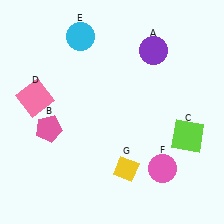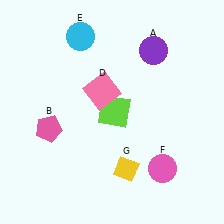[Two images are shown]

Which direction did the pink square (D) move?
The pink square (D) moved right.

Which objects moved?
The objects that moved are: the lime square (C), the pink square (D).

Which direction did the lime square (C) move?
The lime square (C) moved left.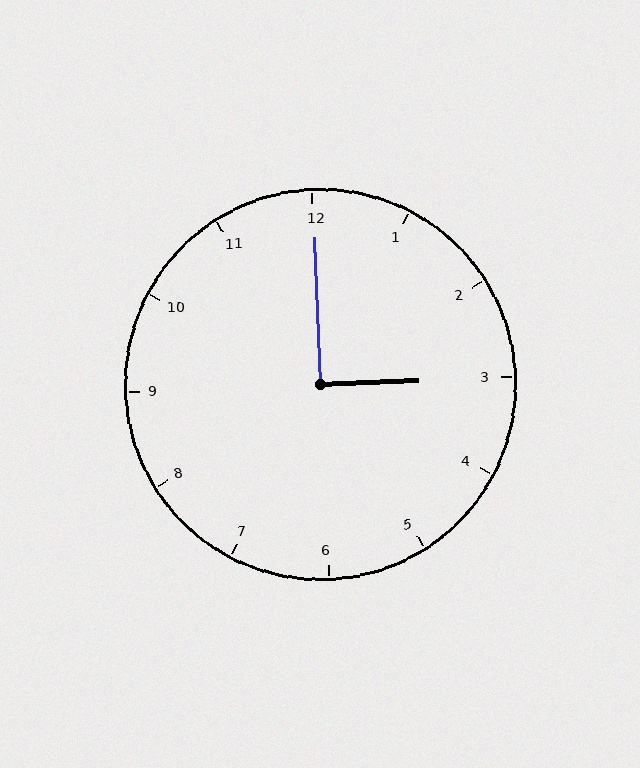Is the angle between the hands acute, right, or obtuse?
It is right.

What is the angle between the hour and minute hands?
Approximately 90 degrees.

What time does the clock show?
3:00.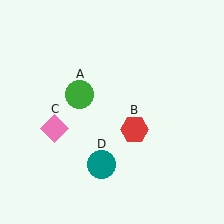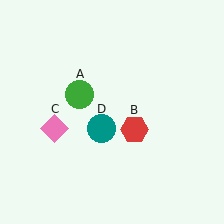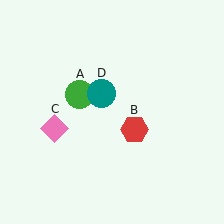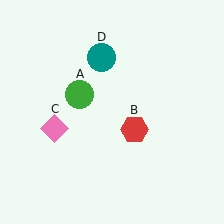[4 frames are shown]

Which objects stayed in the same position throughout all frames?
Green circle (object A) and red hexagon (object B) and pink diamond (object C) remained stationary.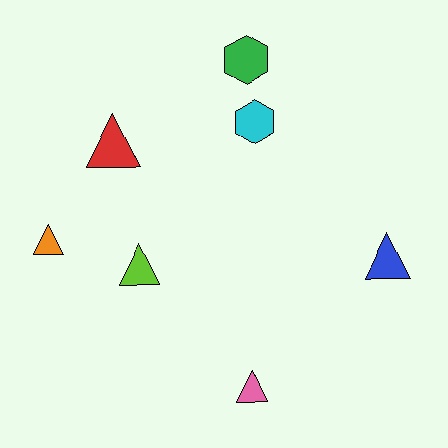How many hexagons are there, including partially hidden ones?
There are 2 hexagons.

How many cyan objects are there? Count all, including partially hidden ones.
There is 1 cyan object.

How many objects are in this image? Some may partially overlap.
There are 7 objects.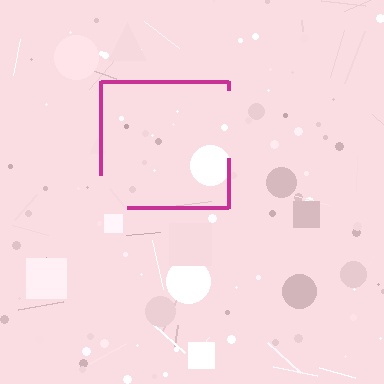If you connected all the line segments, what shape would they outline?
They would outline a square.